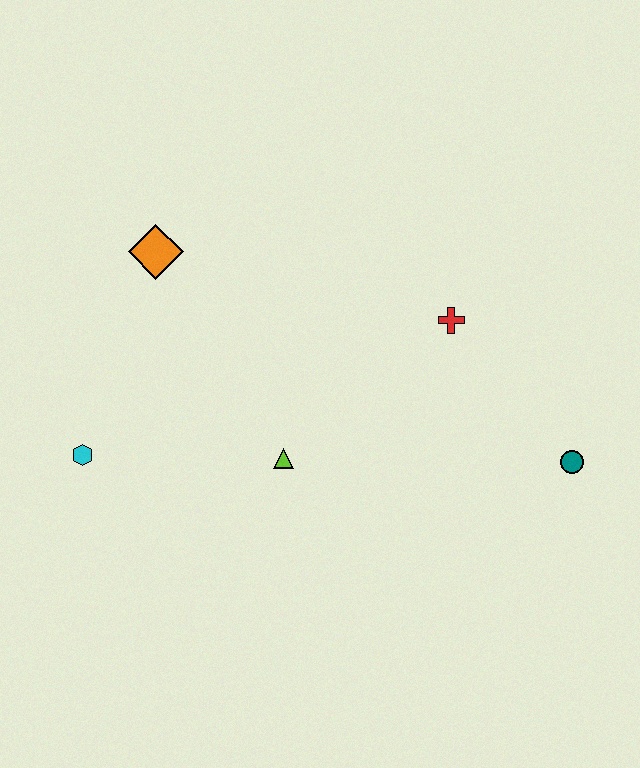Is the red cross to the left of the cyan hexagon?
No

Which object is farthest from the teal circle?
The cyan hexagon is farthest from the teal circle.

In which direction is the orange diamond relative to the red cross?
The orange diamond is to the left of the red cross.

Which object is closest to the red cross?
The teal circle is closest to the red cross.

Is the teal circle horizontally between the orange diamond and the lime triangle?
No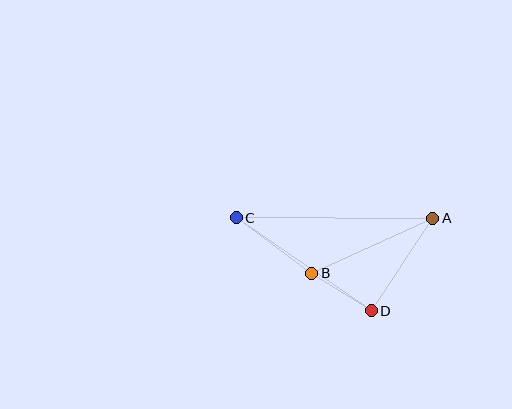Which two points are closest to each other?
Points B and D are closest to each other.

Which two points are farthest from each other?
Points A and C are farthest from each other.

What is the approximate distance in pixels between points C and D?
The distance between C and D is approximately 164 pixels.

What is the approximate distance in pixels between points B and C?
The distance between B and C is approximately 94 pixels.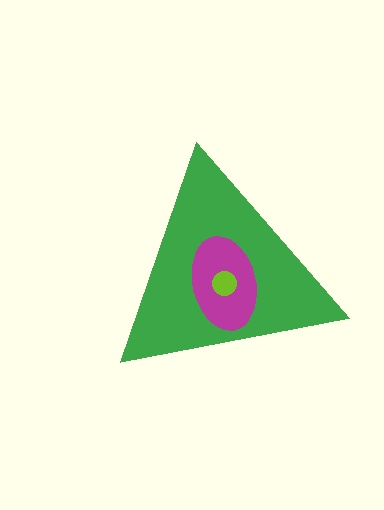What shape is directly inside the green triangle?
The magenta ellipse.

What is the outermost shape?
The green triangle.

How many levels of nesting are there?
3.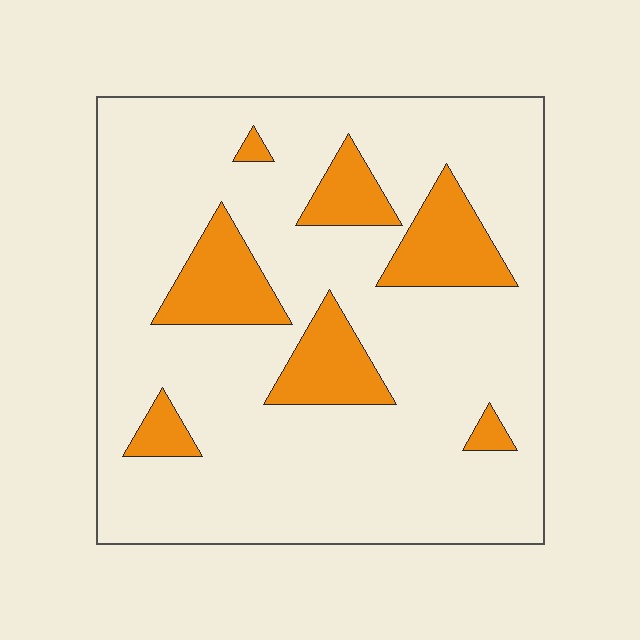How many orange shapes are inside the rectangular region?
7.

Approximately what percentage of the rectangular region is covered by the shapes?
Approximately 20%.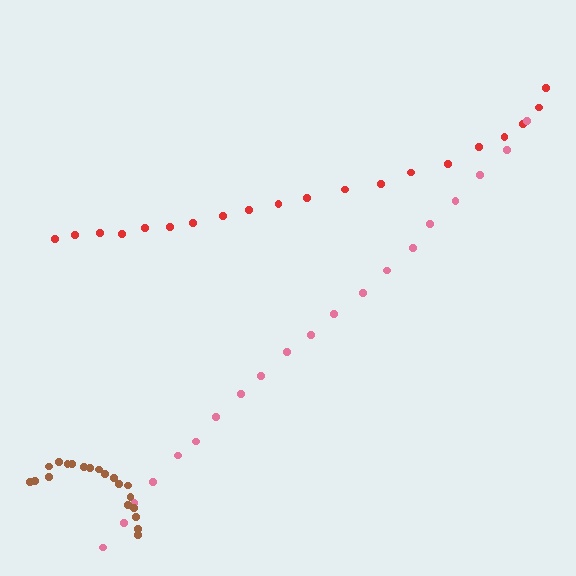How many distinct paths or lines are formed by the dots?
There are 3 distinct paths.